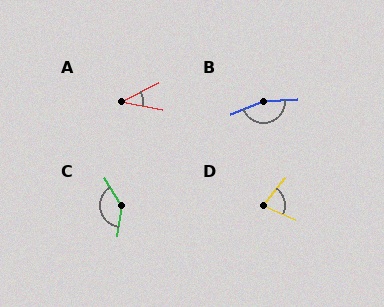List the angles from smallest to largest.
A (38°), D (75°), C (140°), B (163°).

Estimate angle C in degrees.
Approximately 140 degrees.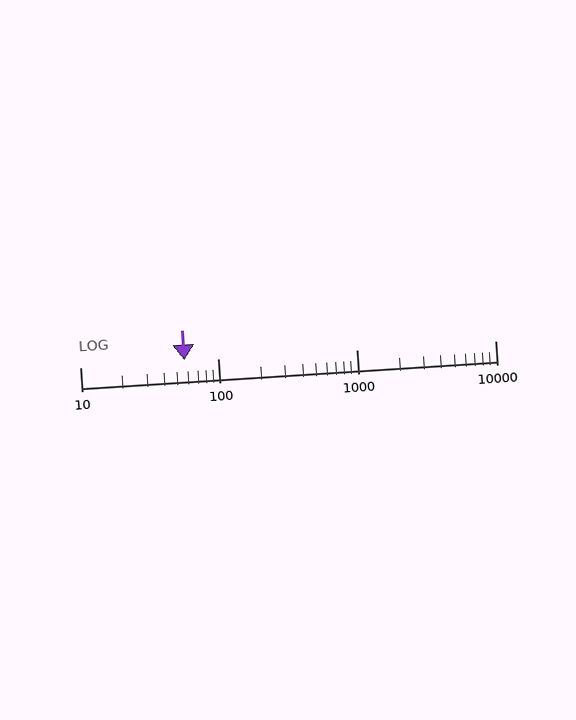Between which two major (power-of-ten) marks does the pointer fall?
The pointer is between 10 and 100.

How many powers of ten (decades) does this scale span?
The scale spans 3 decades, from 10 to 10000.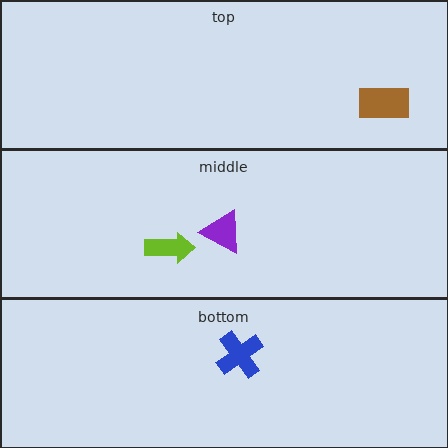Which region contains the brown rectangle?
The top region.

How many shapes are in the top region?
1.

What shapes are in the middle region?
The purple triangle, the lime arrow.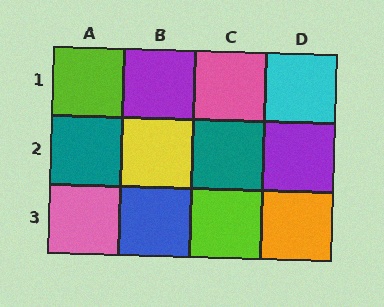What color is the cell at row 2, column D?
Purple.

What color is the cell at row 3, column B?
Blue.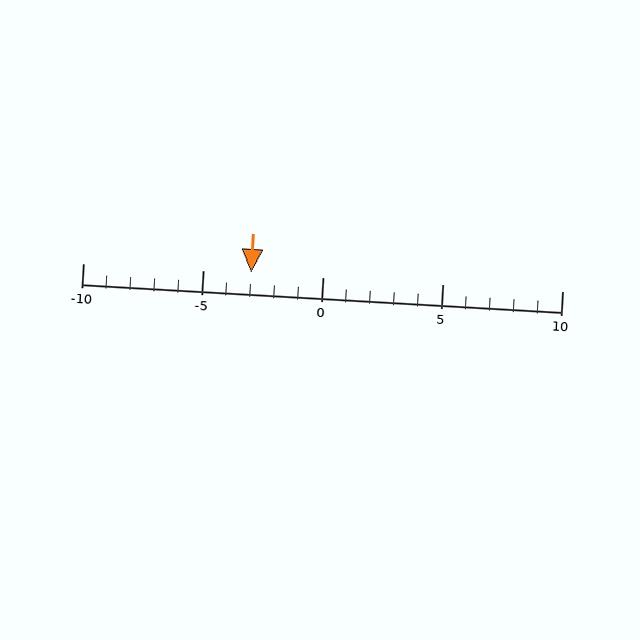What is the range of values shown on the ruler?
The ruler shows values from -10 to 10.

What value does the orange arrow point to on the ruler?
The orange arrow points to approximately -3.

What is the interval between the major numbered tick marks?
The major tick marks are spaced 5 units apart.